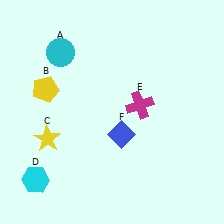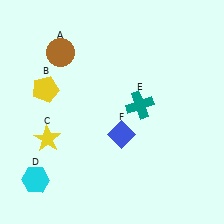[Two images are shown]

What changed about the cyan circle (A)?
In Image 1, A is cyan. In Image 2, it changed to brown.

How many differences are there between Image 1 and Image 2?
There are 2 differences between the two images.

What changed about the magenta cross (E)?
In Image 1, E is magenta. In Image 2, it changed to teal.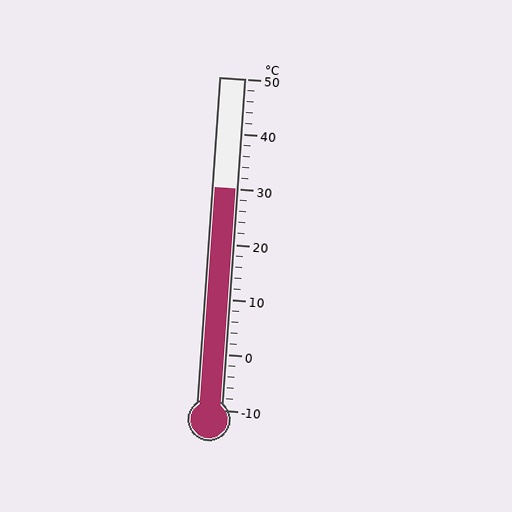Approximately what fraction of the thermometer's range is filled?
The thermometer is filled to approximately 65% of its range.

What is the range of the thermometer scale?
The thermometer scale ranges from -10°C to 50°C.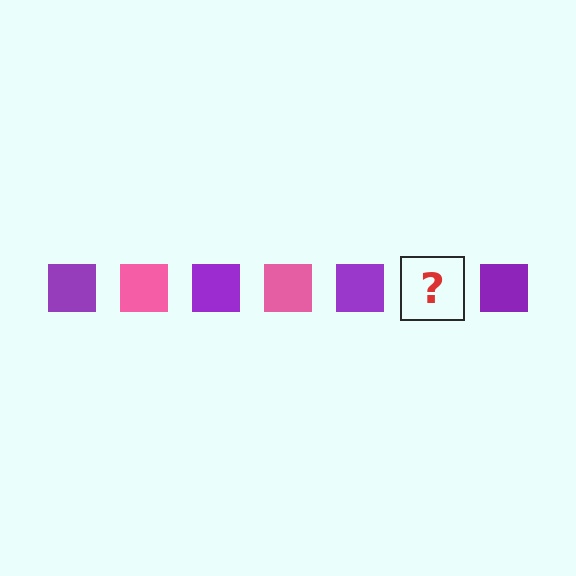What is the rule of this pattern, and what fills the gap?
The rule is that the pattern cycles through purple, pink squares. The gap should be filled with a pink square.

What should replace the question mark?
The question mark should be replaced with a pink square.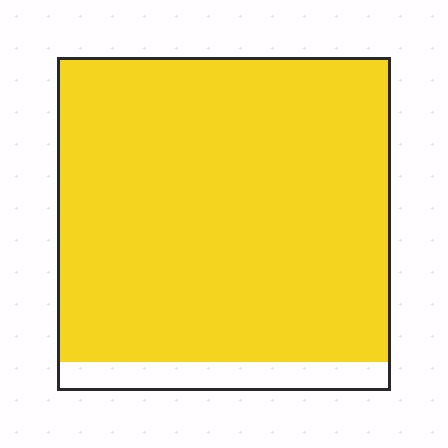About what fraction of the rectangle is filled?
About nine tenths (9/10).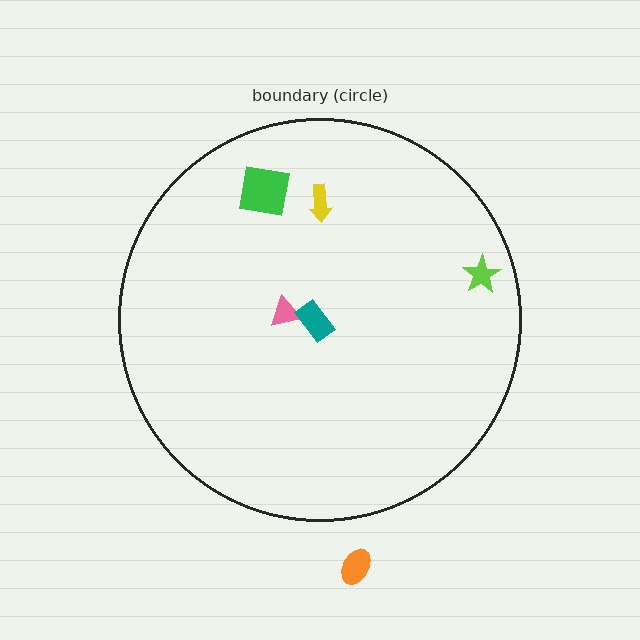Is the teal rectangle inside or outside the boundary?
Inside.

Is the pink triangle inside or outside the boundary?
Inside.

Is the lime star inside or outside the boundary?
Inside.